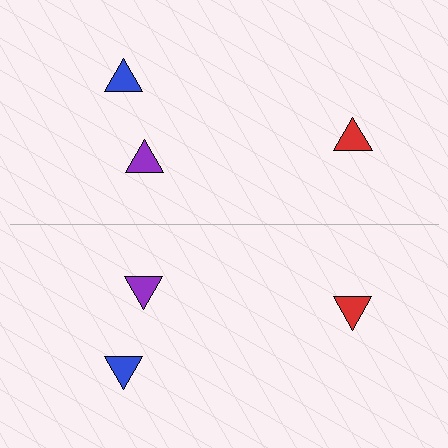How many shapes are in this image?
There are 6 shapes in this image.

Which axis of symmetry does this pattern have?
The pattern has a horizontal axis of symmetry running through the center of the image.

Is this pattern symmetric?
Yes, this pattern has bilateral (reflection) symmetry.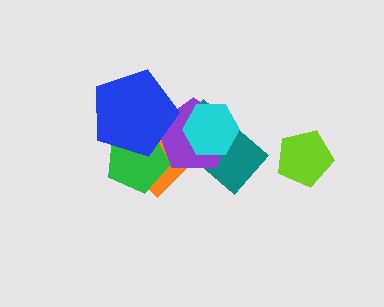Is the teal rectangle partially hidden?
Yes, it is partially covered by another shape.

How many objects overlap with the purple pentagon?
5 objects overlap with the purple pentagon.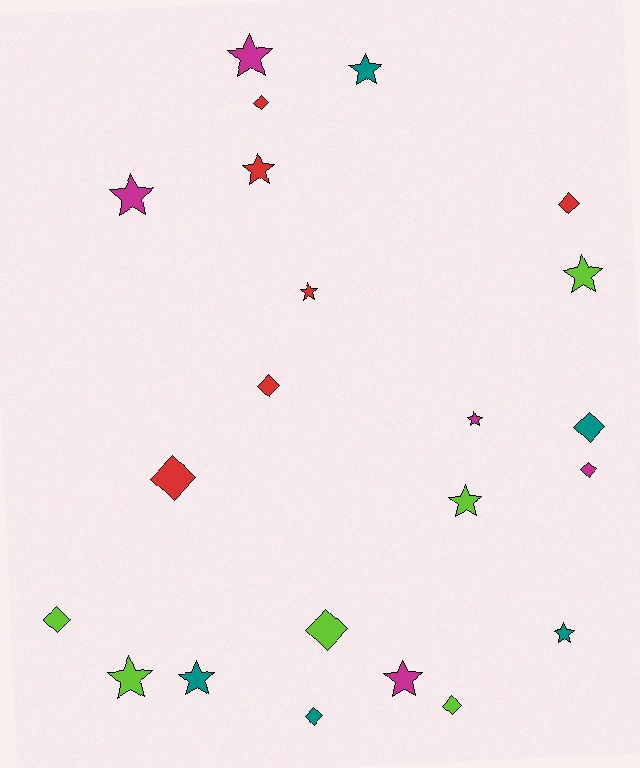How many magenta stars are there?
There are 4 magenta stars.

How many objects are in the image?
There are 22 objects.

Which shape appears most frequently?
Star, with 12 objects.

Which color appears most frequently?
Lime, with 6 objects.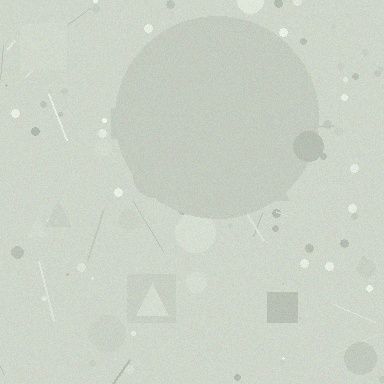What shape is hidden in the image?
A circle is hidden in the image.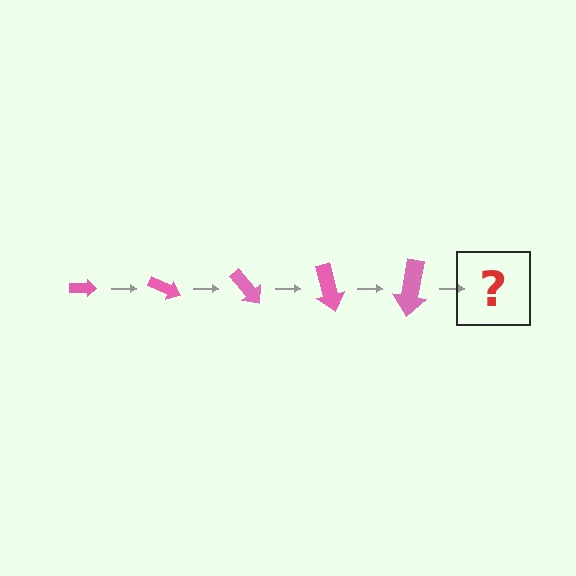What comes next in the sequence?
The next element should be an arrow, larger than the previous one and rotated 125 degrees from the start.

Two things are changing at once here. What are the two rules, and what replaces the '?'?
The two rules are that the arrow grows larger each step and it rotates 25 degrees each step. The '?' should be an arrow, larger than the previous one and rotated 125 degrees from the start.